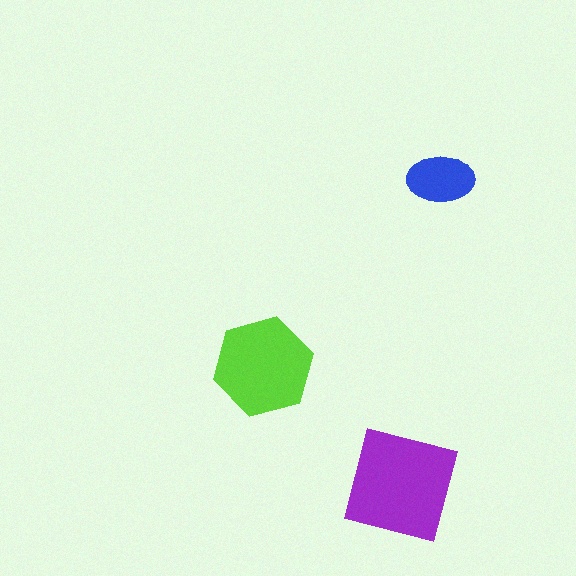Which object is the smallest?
The blue ellipse.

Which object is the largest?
The purple square.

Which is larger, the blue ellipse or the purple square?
The purple square.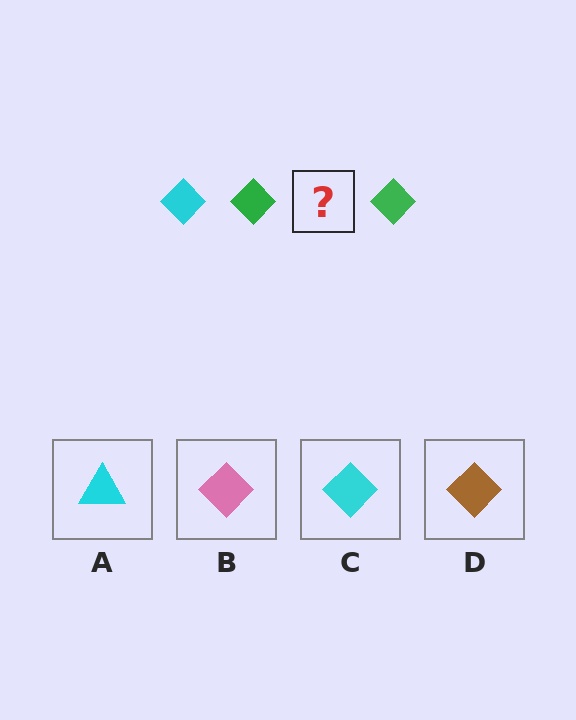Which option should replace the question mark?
Option C.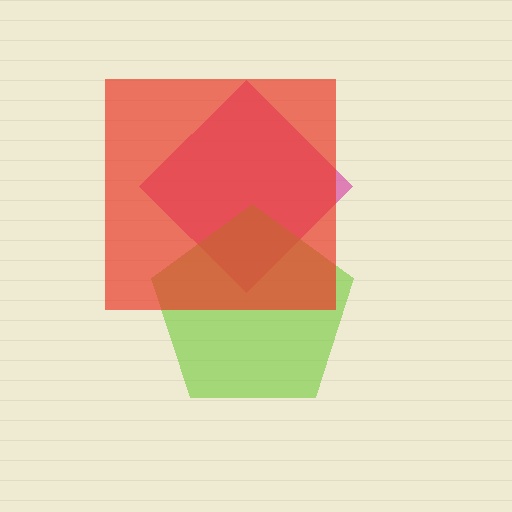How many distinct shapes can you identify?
There are 3 distinct shapes: a magenta diamond, a lime pentagon, a red square.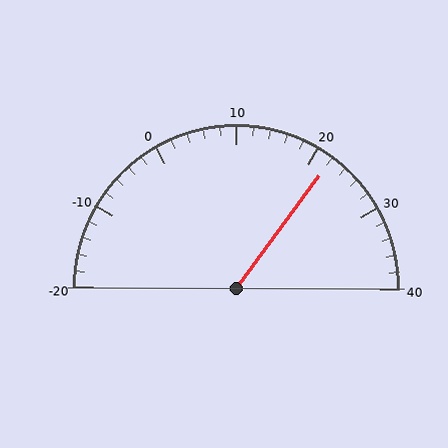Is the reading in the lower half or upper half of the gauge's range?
The reading is in the upper half of the range (-20 to 40).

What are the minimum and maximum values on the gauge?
The gauge ranges from -20 to 40.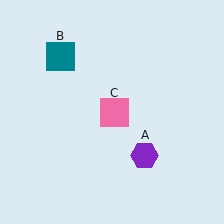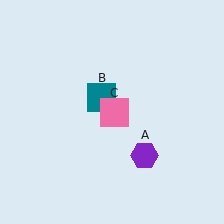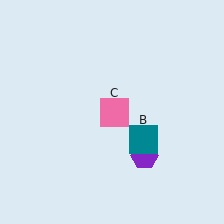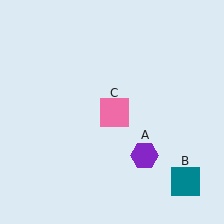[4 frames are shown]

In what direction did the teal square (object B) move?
The teal square (object B) moved down and to the right.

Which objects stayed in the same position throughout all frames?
Purple hexagon (object A) and pink square (object C) remained stationary.